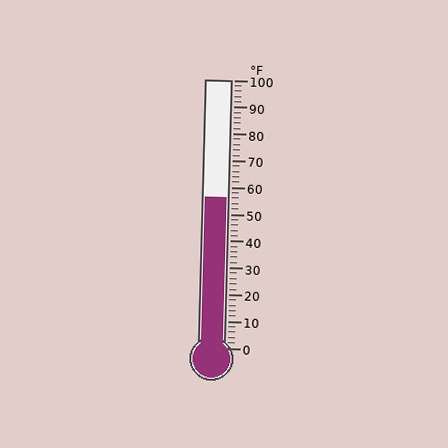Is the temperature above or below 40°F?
The temperature is above 40°F.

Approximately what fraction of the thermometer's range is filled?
The thermometer is filled to approximately 55% of its range.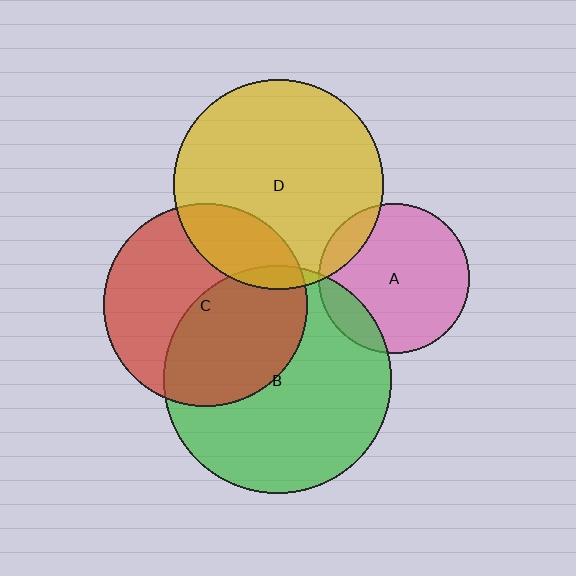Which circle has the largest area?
Circle B (green).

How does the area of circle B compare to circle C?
Approximately 1.3 times.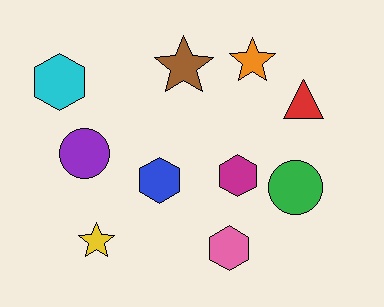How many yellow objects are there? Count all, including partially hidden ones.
There is 1 yellow object.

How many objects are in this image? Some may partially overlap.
There are 10 objects.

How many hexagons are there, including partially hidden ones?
There are 4 hexagons.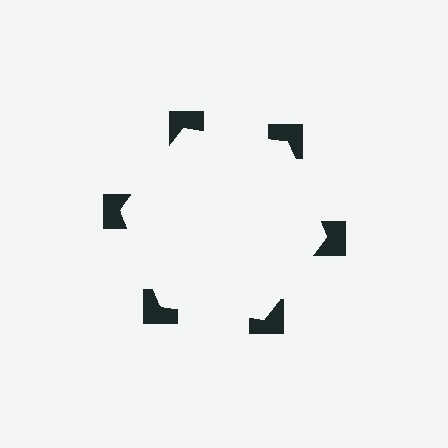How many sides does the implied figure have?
6 sides.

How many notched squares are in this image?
There are 6 — one at each vertex of the illusory hexagon.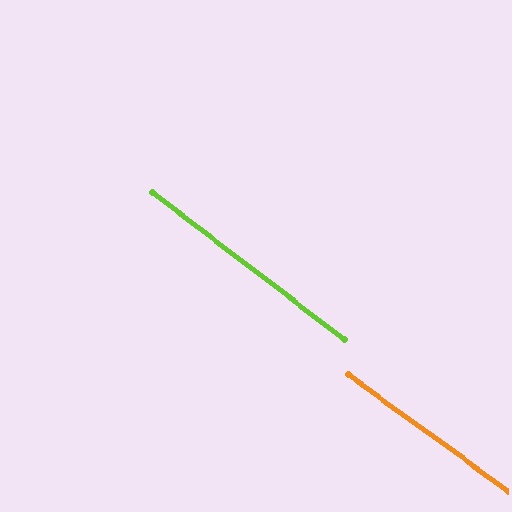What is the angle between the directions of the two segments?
Approximately 1 degree.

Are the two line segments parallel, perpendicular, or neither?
Parallel — their directions differ by only 1.5°.